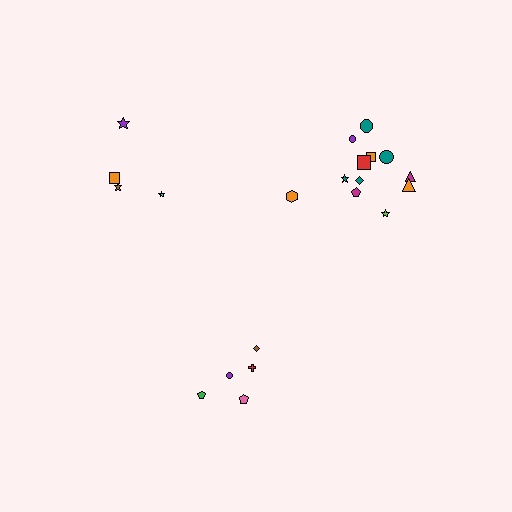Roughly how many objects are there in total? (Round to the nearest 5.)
Roughly 20 objects in total.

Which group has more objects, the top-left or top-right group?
The top-right group.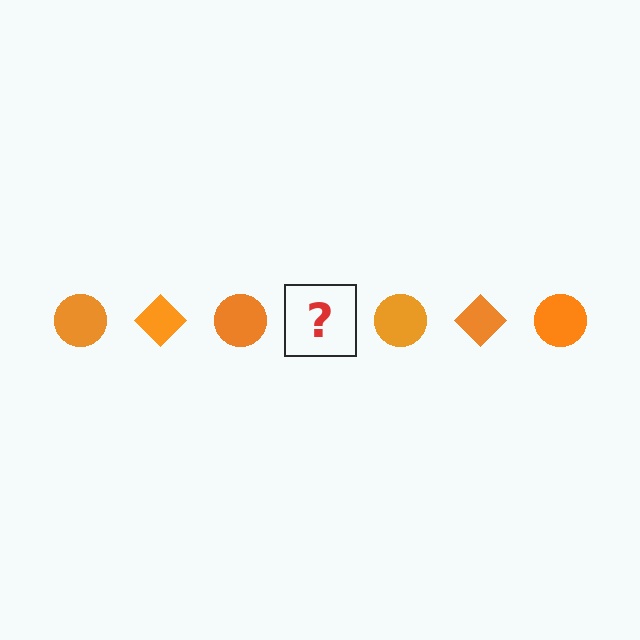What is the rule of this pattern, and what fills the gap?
The rule is that the pattern cycles through circle, diamond shapes in orange. The gap should be filled with an orange diamond.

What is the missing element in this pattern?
The missing element is an orange diamond.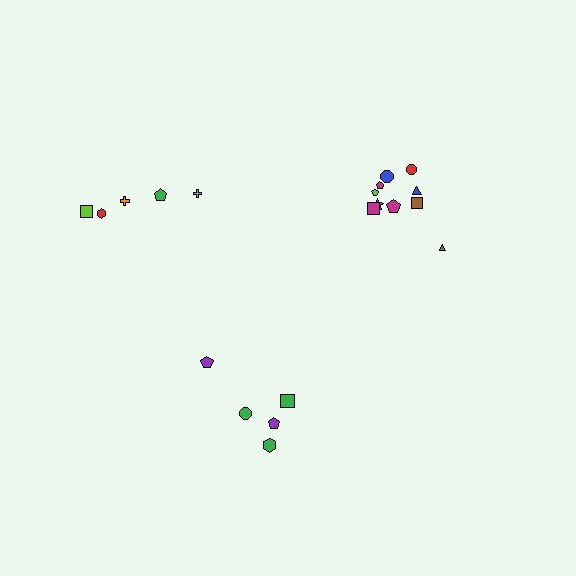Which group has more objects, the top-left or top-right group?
The top-right group.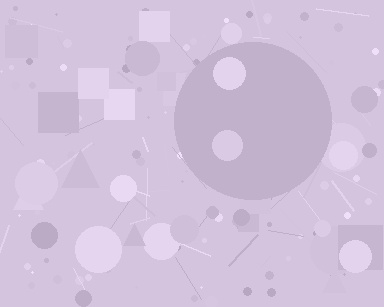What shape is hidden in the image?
A circle is hidden in the image.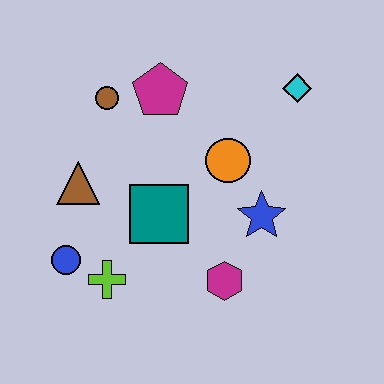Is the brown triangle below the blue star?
No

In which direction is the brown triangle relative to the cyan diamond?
The brown triangle is to the left of the cyan diamond.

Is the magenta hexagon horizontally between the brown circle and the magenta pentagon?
No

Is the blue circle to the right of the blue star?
No